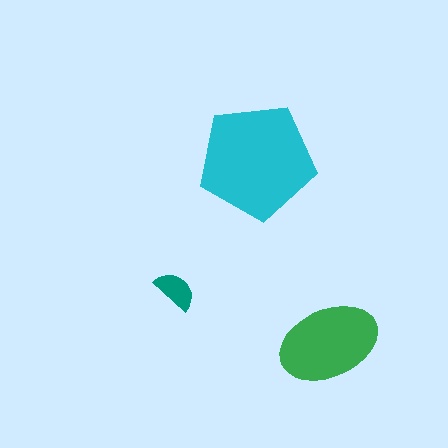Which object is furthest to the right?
The green ellipse is rightmost.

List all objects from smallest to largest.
The teal semicircle, the green ellipse, the cyan pentagon.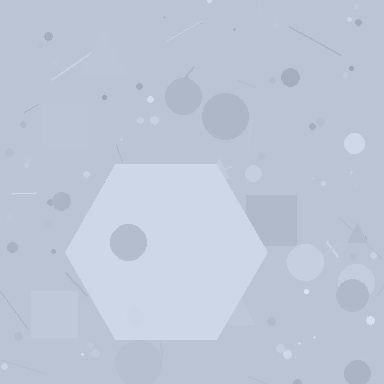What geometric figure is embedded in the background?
A hexagon is embedded in the background.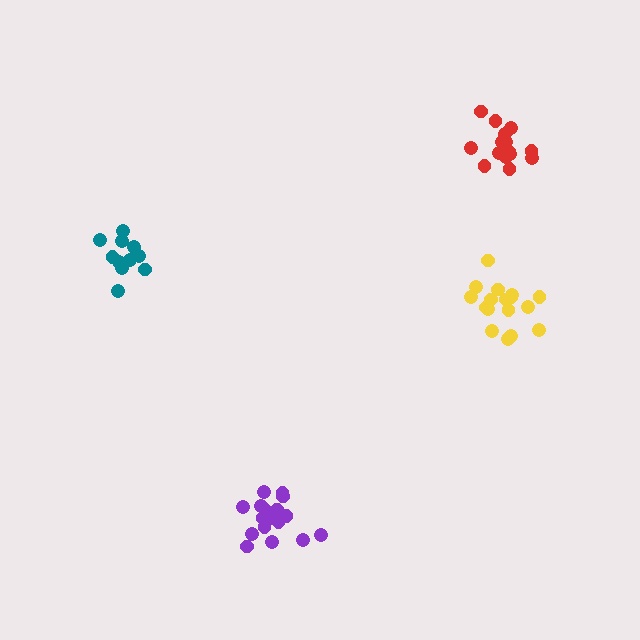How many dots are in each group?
Group 1: 12 dots, Group 2: 17 dots, Group 3: 17 dots, Group 4: 16 dots (62 total).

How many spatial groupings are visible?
There are 4 spatial groupings.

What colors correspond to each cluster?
The clusters are colored: teal, yellow, purple, red.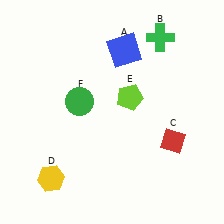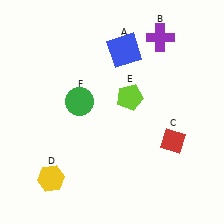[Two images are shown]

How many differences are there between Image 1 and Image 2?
There is 1 difference between the two images.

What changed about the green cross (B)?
In Image 1, B is green. In Image 2, it changed to purple.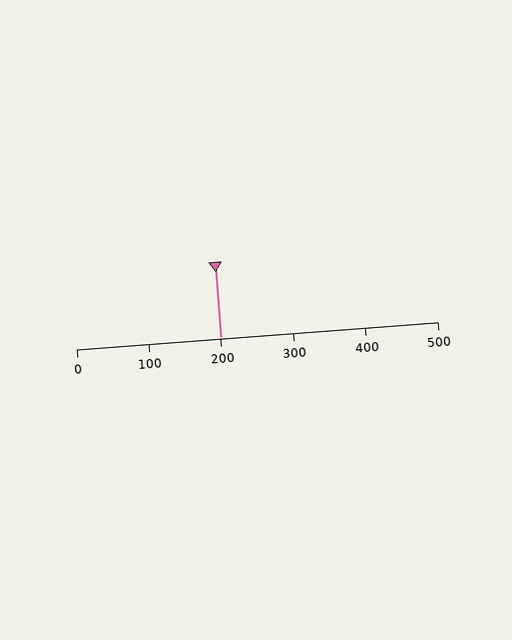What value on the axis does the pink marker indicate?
The marker indicates approximately 200.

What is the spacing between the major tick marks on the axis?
The major ticks are spaced 100 apart.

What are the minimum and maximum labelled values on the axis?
The axis runs from 0 to 500.